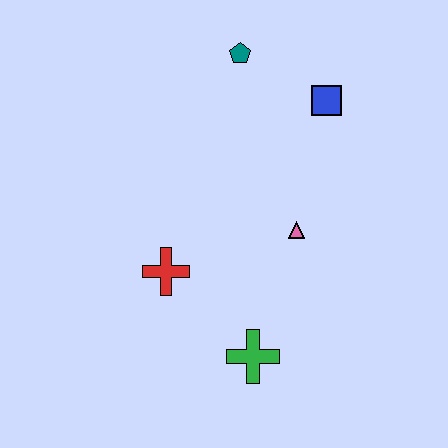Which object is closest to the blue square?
The teal pentagon is closest to the blue square.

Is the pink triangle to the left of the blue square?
Yes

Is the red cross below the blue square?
Yes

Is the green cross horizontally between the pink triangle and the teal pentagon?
Yes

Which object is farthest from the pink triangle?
The teal pentagon is farthest from the pink triangle.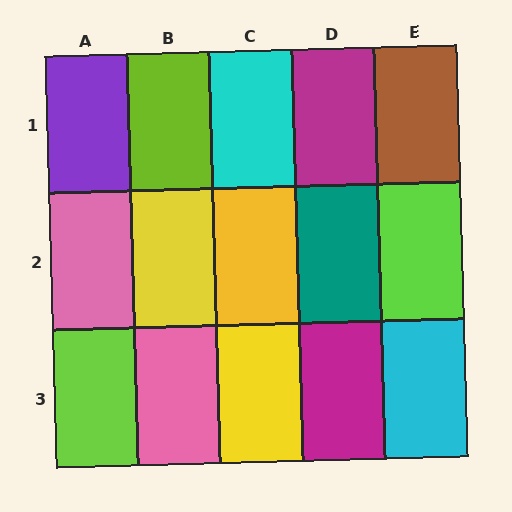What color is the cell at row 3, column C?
Yellow.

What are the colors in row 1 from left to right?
Purple, lime, cyan, magenta, brown.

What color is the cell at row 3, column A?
Lime.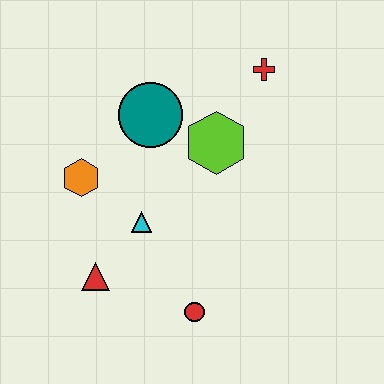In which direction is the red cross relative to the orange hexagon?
The red cross is to the right of the orange hexagon.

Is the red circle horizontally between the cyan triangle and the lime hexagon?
Yes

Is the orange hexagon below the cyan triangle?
No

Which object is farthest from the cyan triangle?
The red cross is farthest from the cyan triangle.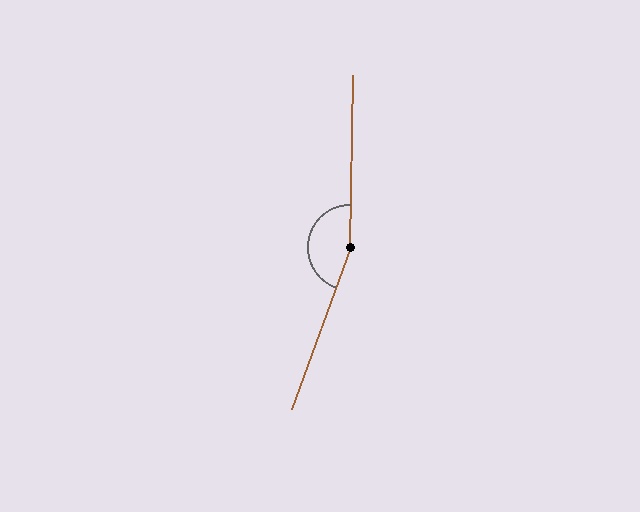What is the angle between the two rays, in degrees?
Approximately 161 degrees.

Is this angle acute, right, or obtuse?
It is obtuse.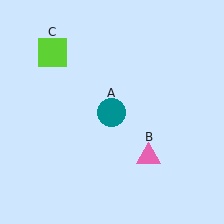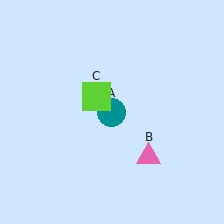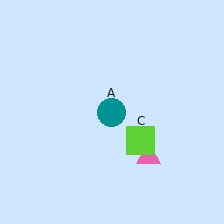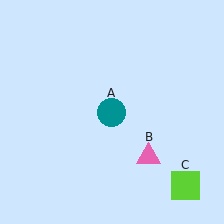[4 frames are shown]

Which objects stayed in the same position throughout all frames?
Teal circle (object A) and pink triangle (object B) remained stationary.